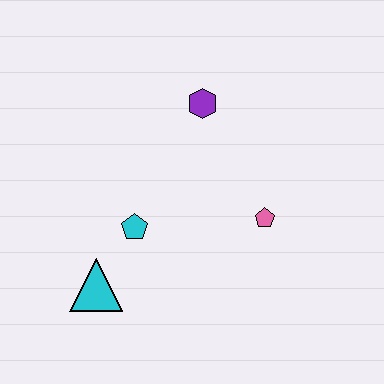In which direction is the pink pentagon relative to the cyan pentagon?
The pink pentagon is to the right of the cyan pentagon.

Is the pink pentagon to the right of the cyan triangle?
Yes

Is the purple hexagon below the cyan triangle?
No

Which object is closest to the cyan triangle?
The cyan pentagon is closest to the cyan triangle.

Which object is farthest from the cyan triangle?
The purple hexagon is farthest from the cyan triangle.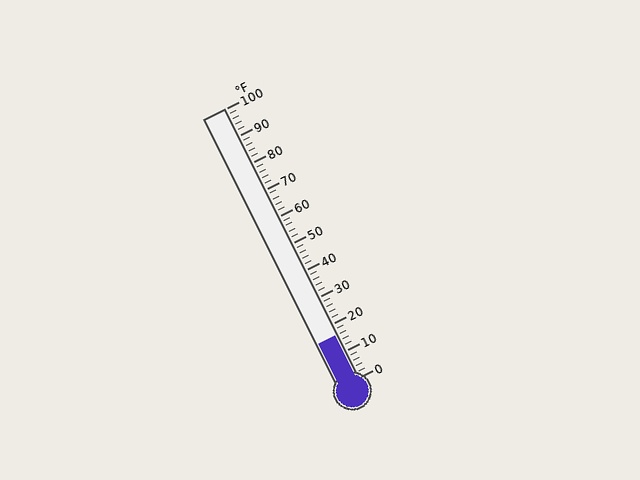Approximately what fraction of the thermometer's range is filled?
The thermometer is filled to approximately 15% of its range.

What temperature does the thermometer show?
The thermometer shows approximately 16°F.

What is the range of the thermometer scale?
The thermometer scale ranges from 0°F to 100°F.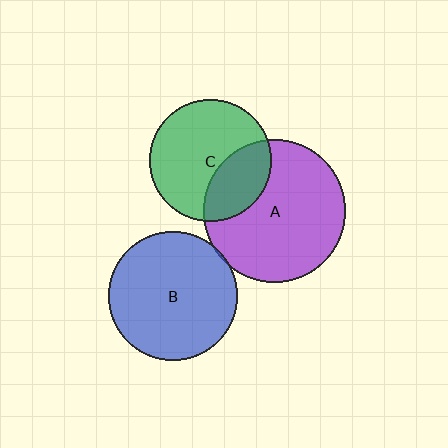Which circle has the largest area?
Circle A (purple).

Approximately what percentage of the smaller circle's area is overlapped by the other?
Approximately 30%.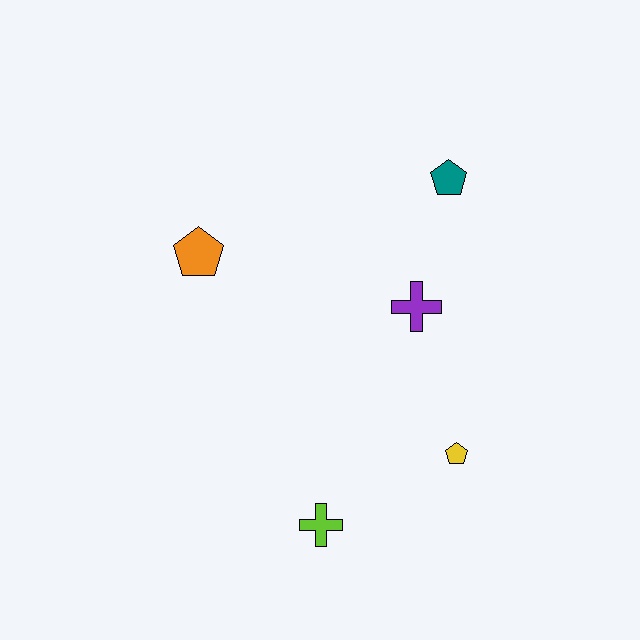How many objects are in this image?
There are 5 objects.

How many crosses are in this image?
There are 2 crosses.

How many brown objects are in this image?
There are no brown objects.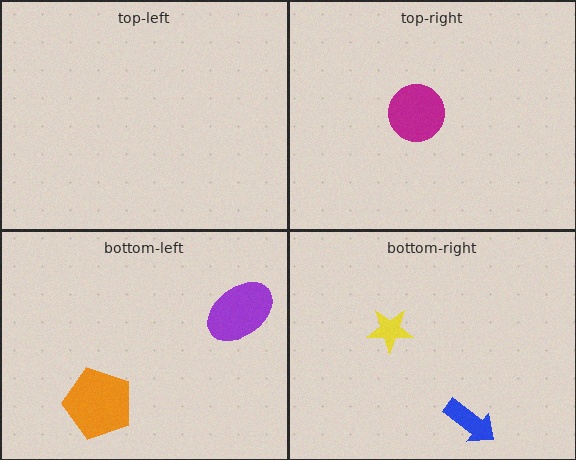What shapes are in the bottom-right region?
The blue arrow, the yellow star.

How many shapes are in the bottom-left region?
2.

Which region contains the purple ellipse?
The bottom-left region.